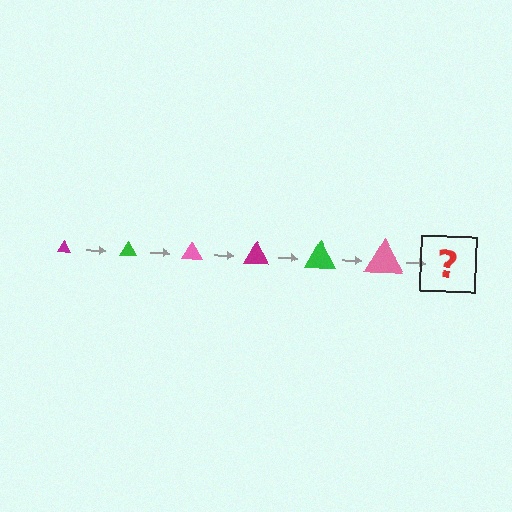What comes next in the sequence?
The next element should be a magenta triangle, larger than the previous one.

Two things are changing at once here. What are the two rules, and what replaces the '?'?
The two rules are that the triangle grows larger each step and the color cycles through magenta, green, and pink. The '?' should be a magenta triangle, larger than the previous one.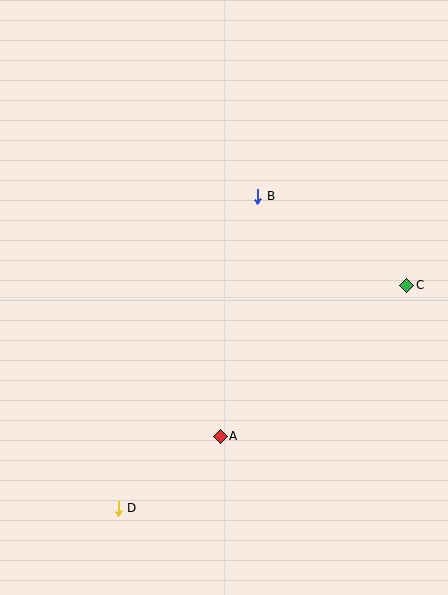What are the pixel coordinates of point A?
Point A is at (220, 436).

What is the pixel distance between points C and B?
The distance between C and B is 173 pixels.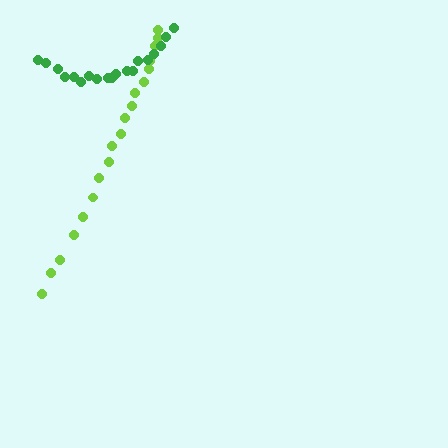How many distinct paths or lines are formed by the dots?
There are 2 distinct paths.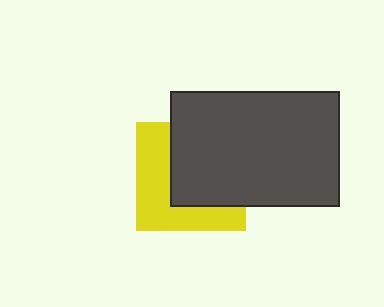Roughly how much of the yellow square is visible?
About half of it is visible (roughly 46%).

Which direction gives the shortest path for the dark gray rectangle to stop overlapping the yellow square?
Moving toward the upper-right gives the shortest separation.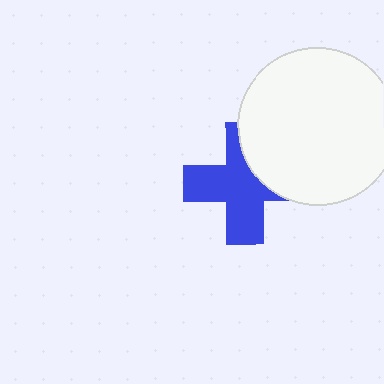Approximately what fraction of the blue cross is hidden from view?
Roughly 33% of the blue cross is hidden behind the white circle.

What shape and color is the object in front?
The object in front is a white circle.